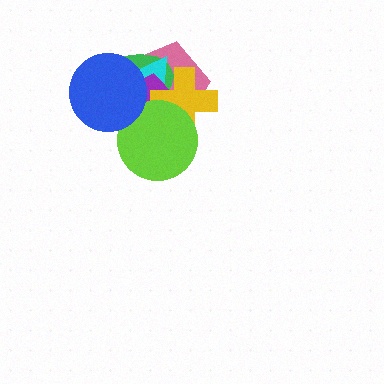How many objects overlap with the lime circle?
6 objects overlap with the lime circle.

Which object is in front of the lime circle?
The blue circle is in front of the lime circle.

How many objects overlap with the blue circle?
5 objects overlap with the blue circle.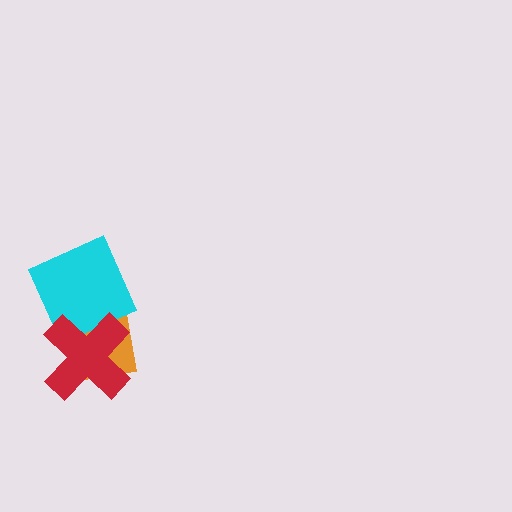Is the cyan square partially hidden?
Yes, it is partially covered by another shape.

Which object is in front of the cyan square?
The red cross is in front of the cyan square.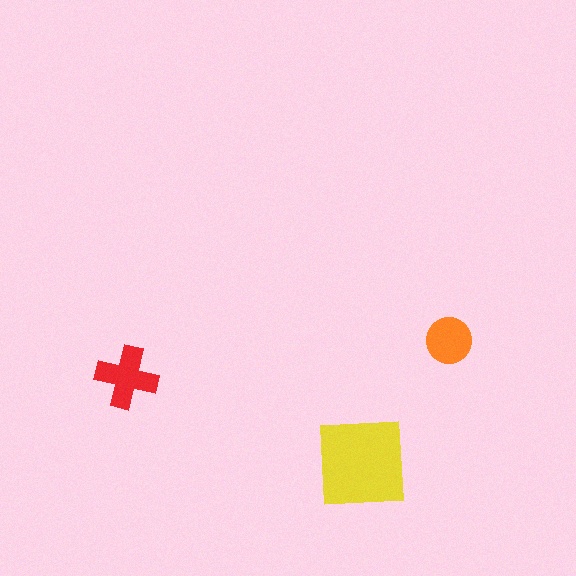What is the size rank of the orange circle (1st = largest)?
3rd.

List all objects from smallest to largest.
The orange circle, the red cross, the yellow square.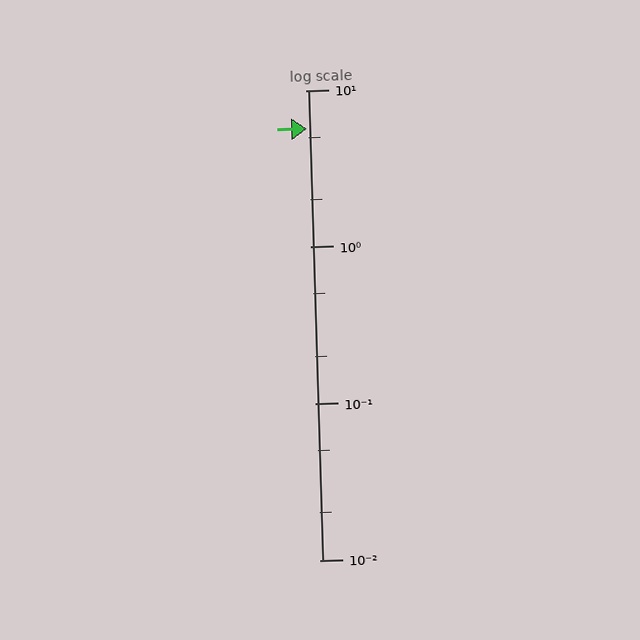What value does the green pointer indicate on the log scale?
The pointer indicates approximately 5.7.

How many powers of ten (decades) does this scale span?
The scale spans 3 decades, from 0.01 to 10.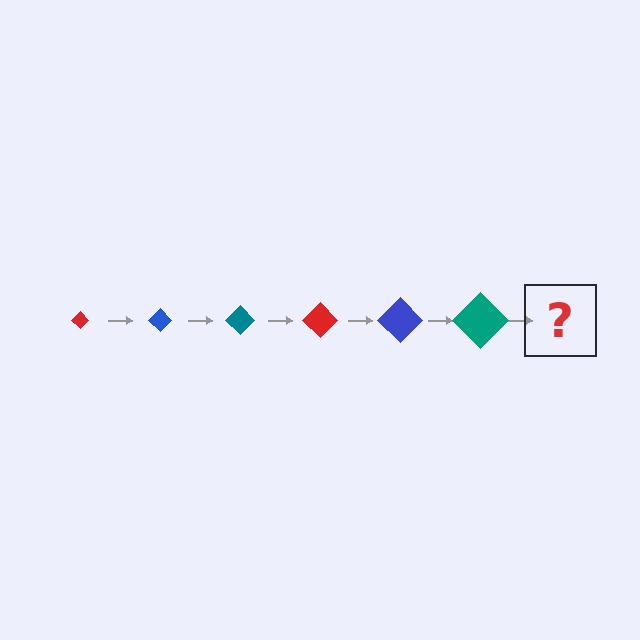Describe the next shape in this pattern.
It should be a red diamond, larger than the previous one.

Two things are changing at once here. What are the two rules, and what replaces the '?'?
The two rules are that the diamond grows larger each step and the color cycles through red, blue, and teal. The '?' should be a red diamond, larger than the previous one.